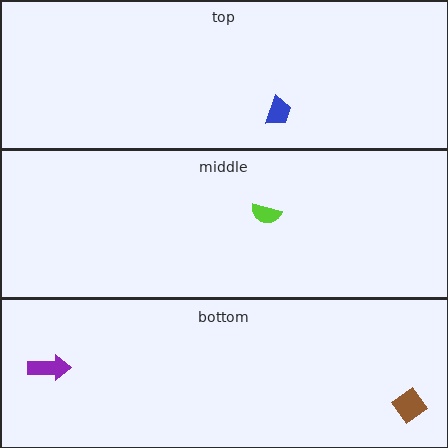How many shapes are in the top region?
1.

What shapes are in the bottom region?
The purple arrow, the brown diamond.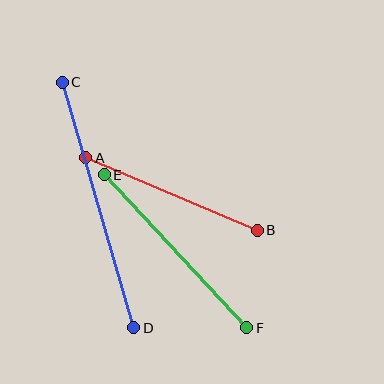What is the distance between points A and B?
The distance is approximately 186 pixels.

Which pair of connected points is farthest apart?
Points C and D are farthest apart.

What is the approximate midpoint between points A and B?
The midpoint is at approximately (171, 194) pixels.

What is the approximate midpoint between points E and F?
The midpoint is at approximately (176, 251) pixels.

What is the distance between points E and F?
The distance is approximately 209 pixels.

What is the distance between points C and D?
The distance is approximately 256 pixels.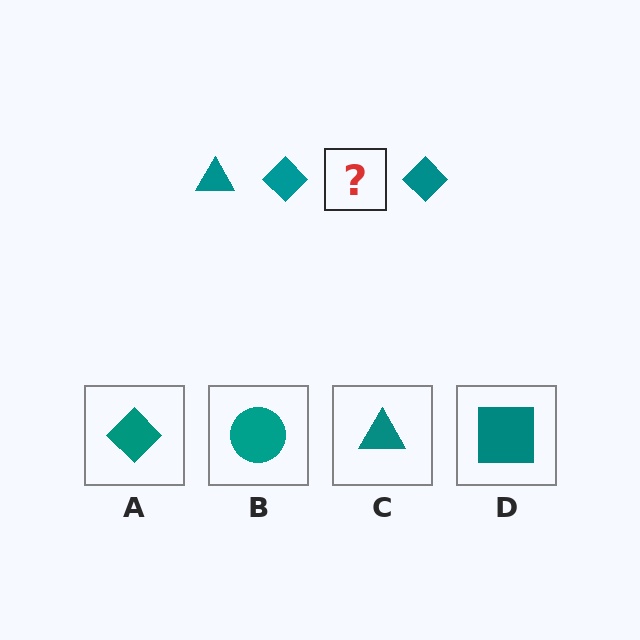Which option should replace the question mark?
Option C.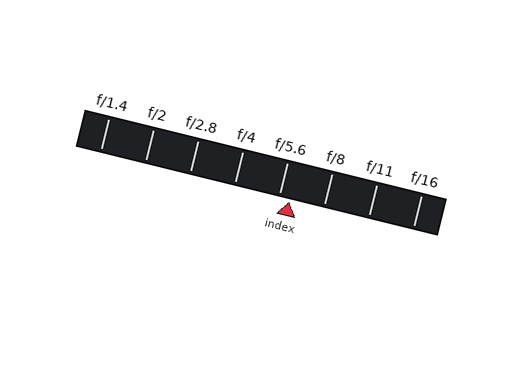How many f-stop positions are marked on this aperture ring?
There are 8 f-stop positions marked.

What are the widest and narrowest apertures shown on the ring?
The widest aperture shown is f/1.4 and the narrowest is f/16.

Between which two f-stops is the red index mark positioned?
The index mark is between f/5.6 and f/8.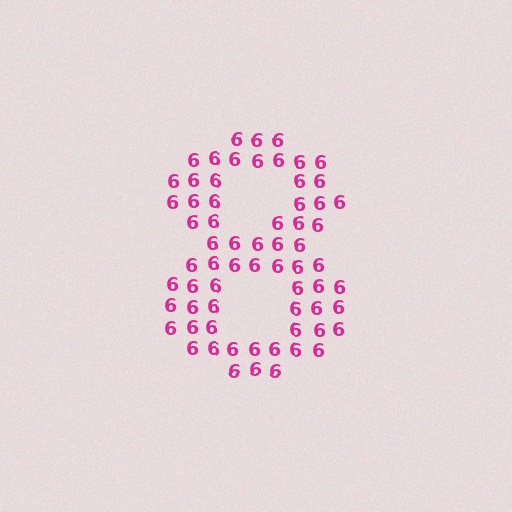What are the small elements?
The small elements are digit 6's.